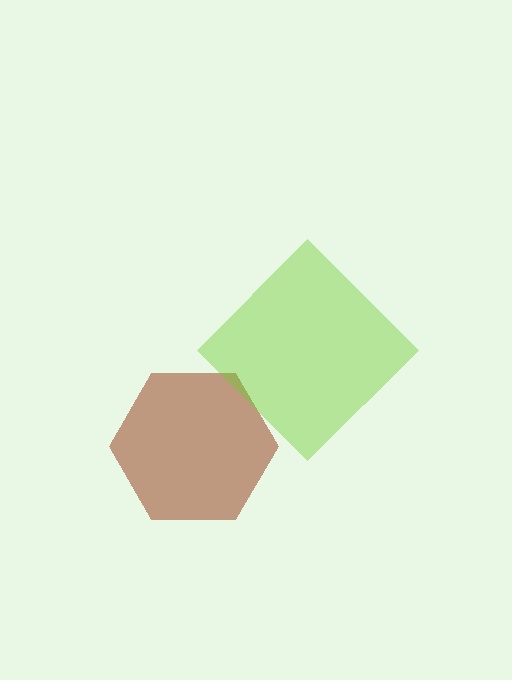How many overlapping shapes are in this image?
There are 2 overlapping shapes in the image.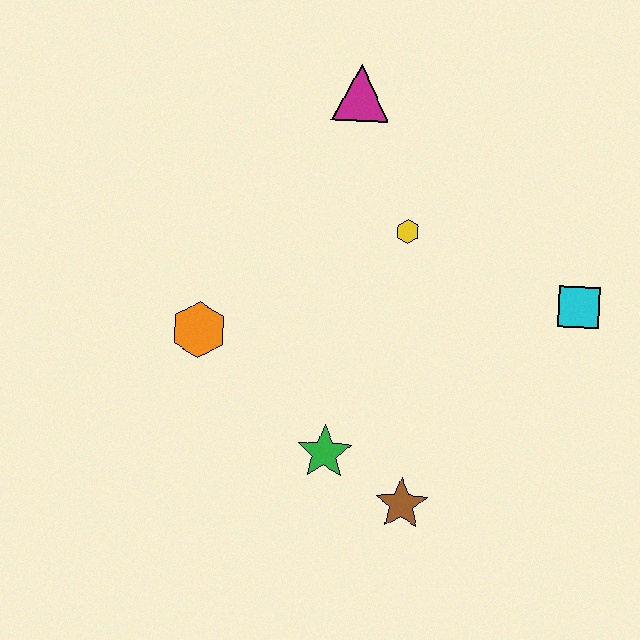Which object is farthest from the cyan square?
The orange hexagon is farthest from the cyan square.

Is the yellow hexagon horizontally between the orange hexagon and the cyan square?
Yes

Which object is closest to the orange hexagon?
The green star is closest to the orange hexagon.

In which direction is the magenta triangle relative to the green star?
The magenta triangle is above the green star.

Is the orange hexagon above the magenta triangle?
No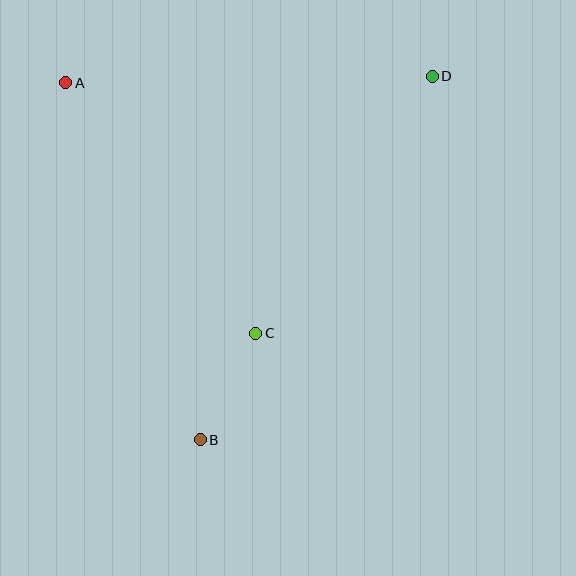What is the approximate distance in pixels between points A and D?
The distance between A and D is approximately 366 pixels.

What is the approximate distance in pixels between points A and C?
The distance between A and C is approximately 315 pixels.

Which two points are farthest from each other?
Points B and D are farthest from each other.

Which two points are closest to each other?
Points B and C are closest to each other.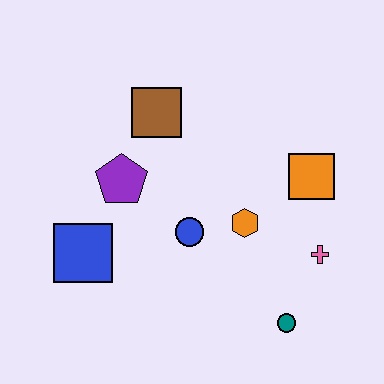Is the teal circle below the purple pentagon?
Yes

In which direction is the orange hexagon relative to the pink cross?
The orange hexagon is to the left of the pink cross.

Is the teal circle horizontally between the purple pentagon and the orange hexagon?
No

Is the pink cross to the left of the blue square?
No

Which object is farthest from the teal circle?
The brown square is farthest from the teal circle.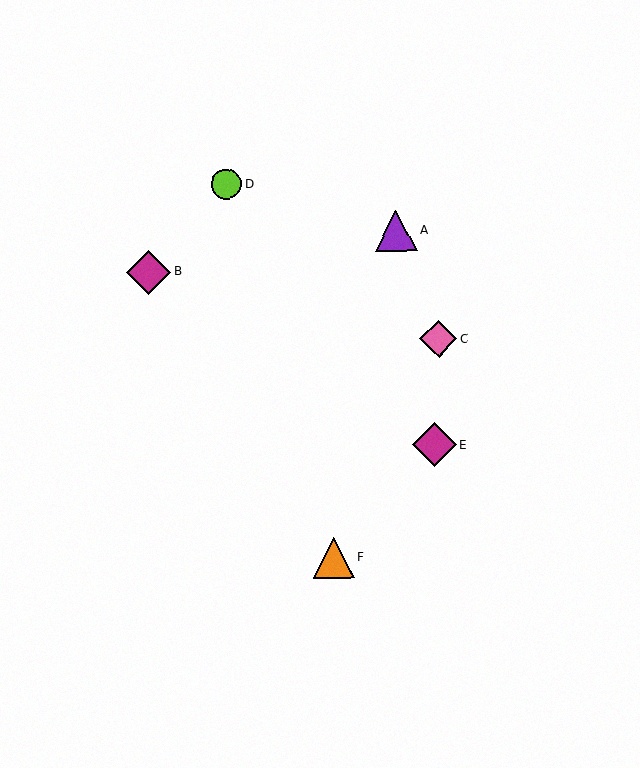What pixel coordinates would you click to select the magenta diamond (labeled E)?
Click at (434, 445) to select the magenta diamond E.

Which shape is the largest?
The magenta diamond (labeled B) is the largest.